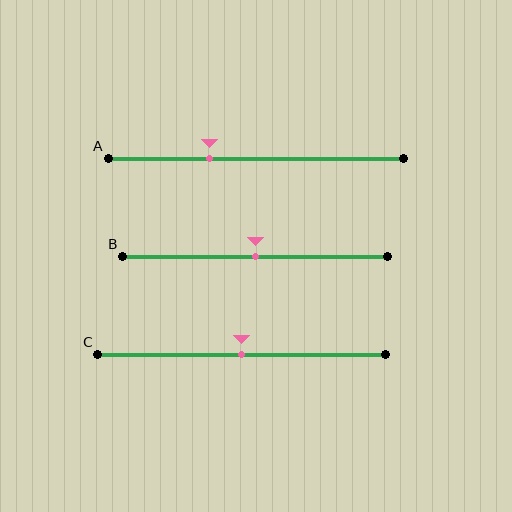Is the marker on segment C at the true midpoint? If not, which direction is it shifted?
Yes, the marker on segment C is at the true midpoint.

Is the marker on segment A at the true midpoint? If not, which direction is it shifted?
No, the marker on segment A is shifted to the left by about 16% of the segment length.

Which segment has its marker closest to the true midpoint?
Segment B has its marker closest to the true midpoint.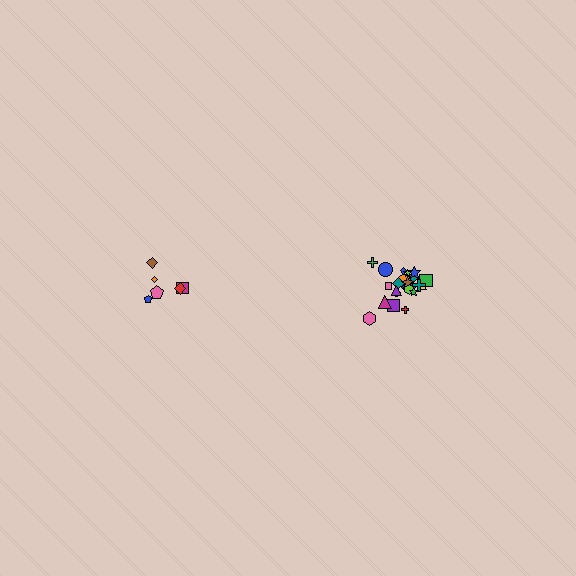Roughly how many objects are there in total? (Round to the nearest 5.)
Roughly 30 objects in total.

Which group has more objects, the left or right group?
The right group.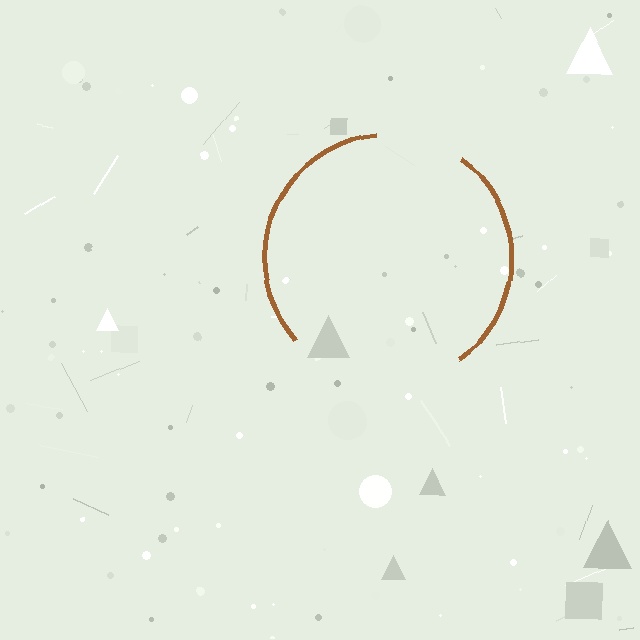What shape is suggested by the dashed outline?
The dashed outline suggests a circle.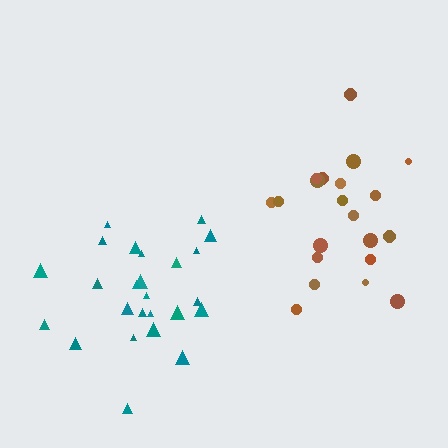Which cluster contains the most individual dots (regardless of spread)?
Teal (25).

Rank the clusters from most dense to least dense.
brown, teal.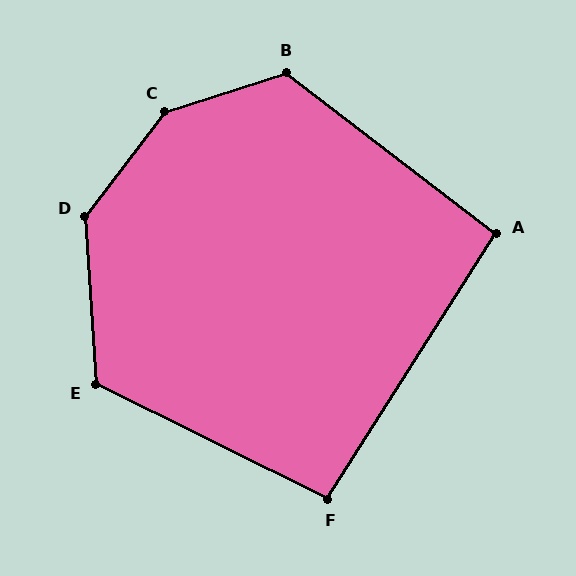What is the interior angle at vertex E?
Approximately 120 degrees (obtuse).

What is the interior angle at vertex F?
Approximately 96 degrees (obtuse).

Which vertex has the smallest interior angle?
A, at approximately 95 degrees.